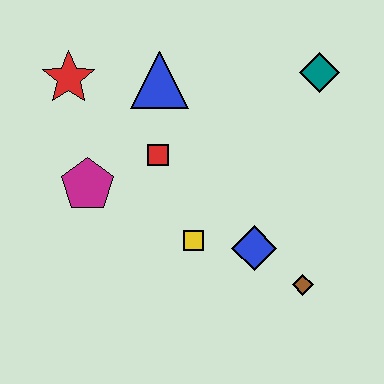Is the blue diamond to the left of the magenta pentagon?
No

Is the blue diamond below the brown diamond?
No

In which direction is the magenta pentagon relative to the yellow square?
The magenta pentagon is to the left of the yellow square.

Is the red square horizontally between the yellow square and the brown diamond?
No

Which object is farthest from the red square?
The brown diamond is farthest from the red square.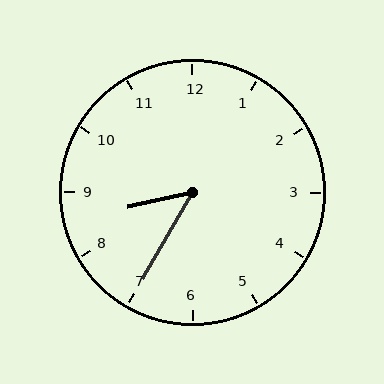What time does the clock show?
8:35.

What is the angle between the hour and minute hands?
Approximately 48 degrees.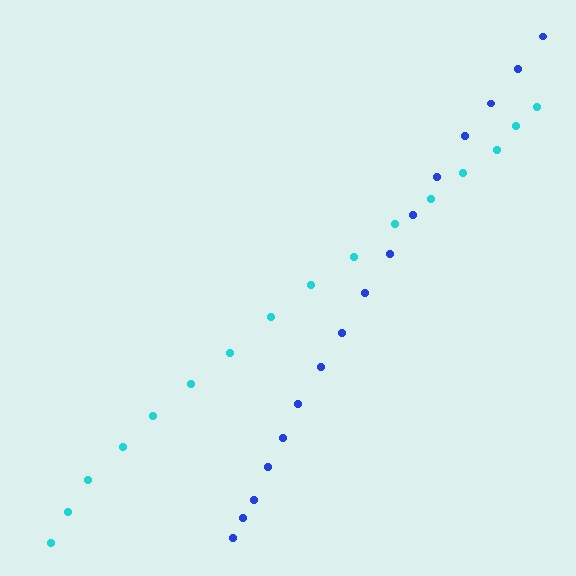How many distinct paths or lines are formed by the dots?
There are 2 distinct paths.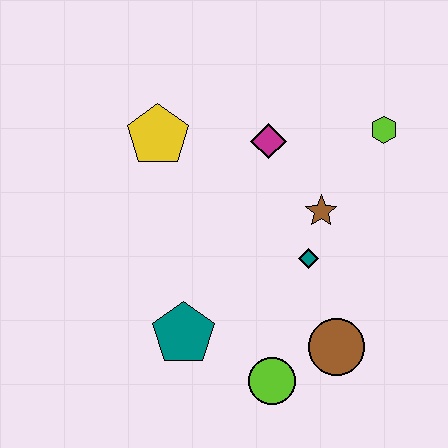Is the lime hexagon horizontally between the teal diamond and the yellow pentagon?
No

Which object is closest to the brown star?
The teal diamond is closest to the brown star.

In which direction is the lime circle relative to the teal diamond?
The lime circle is below the teal diamond.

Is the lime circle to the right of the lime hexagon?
No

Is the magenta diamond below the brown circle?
No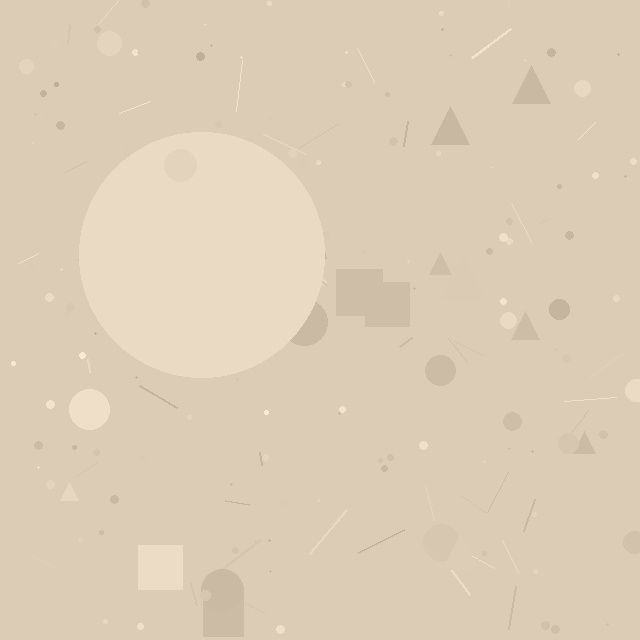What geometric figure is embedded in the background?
A circle is embedded in the background.